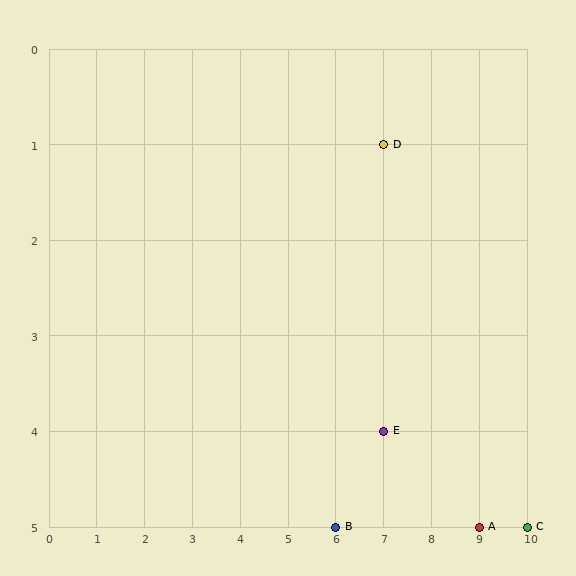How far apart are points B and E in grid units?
Points B and E are 1 column and 1 row apart (about 1.4 grid units diagonally).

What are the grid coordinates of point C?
Point C is at grid coordinates (10, 5).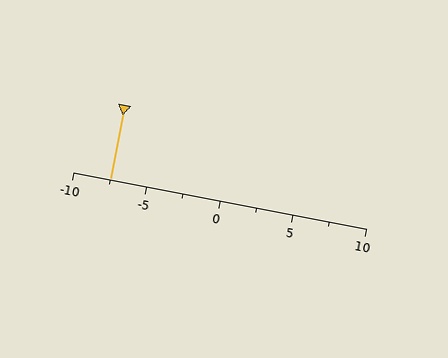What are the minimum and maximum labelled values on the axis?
The axis runs from -10 to 10.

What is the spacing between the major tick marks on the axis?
The major ticks are spaced 5 apart.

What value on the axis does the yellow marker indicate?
The marker indicates approximately -7.5.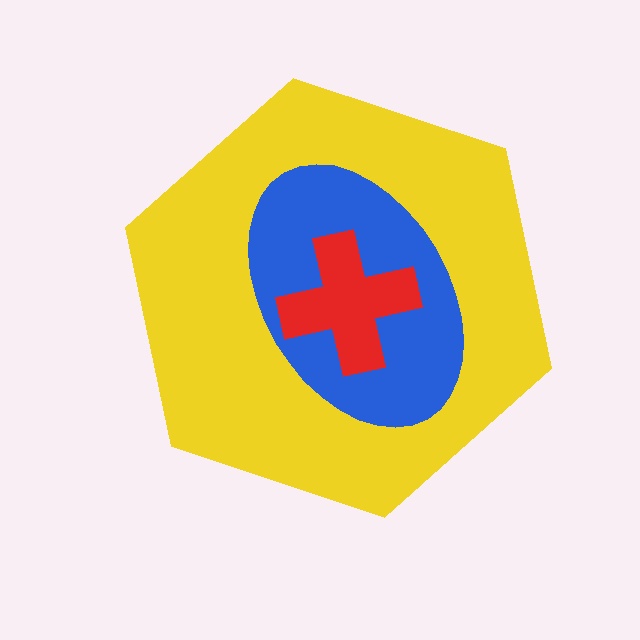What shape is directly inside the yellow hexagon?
The blue ellipse.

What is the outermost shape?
The yellow hexagon.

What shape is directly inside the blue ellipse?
The red cross.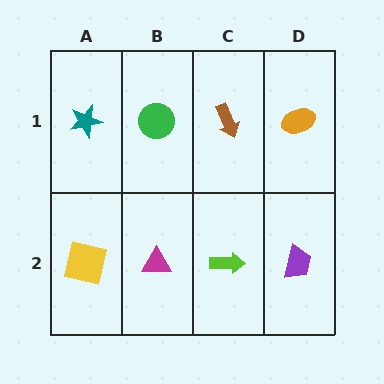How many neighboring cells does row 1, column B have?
3.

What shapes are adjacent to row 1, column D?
A purple trapezoid (row 2, column D), a brown arrow (row 1, column C).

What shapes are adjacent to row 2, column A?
A teal star (row 1, column A), a magenta triangle (row 2, column B).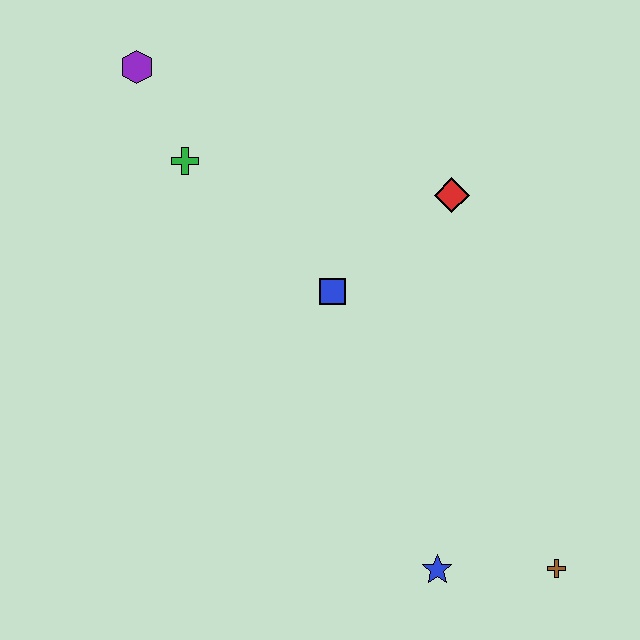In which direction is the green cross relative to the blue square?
The green cross is to the left of the blue square.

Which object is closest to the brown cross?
The blue star is closest to the brown cross.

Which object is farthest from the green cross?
The brown cross is farthest from the green cross.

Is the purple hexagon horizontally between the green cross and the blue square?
No